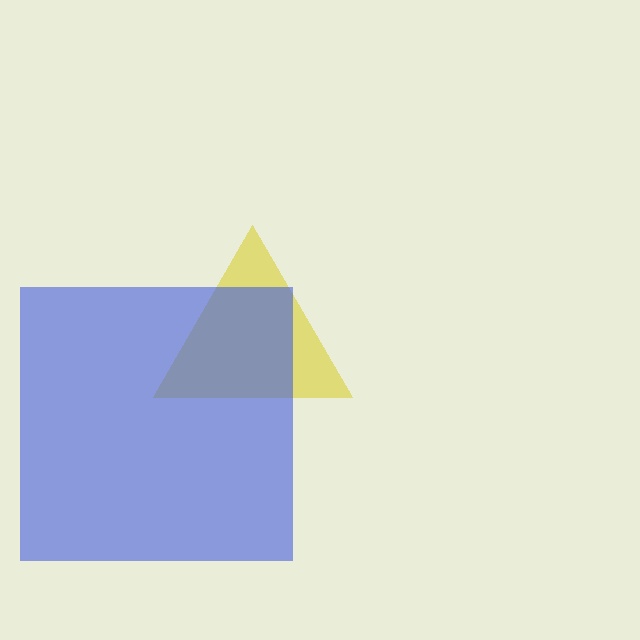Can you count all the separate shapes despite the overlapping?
Yes, there are 2 separate shapes.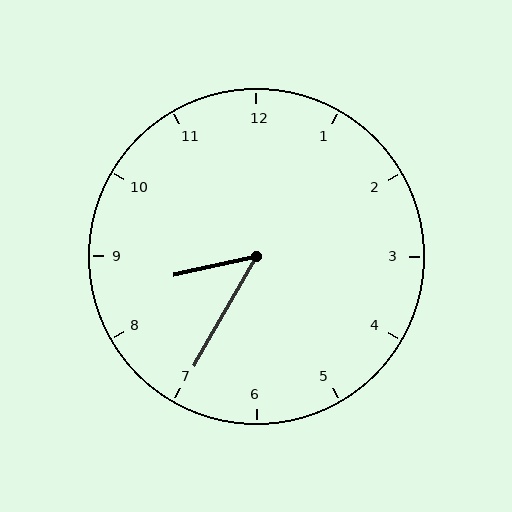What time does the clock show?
8:35.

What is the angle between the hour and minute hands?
Approximately 48 degrees.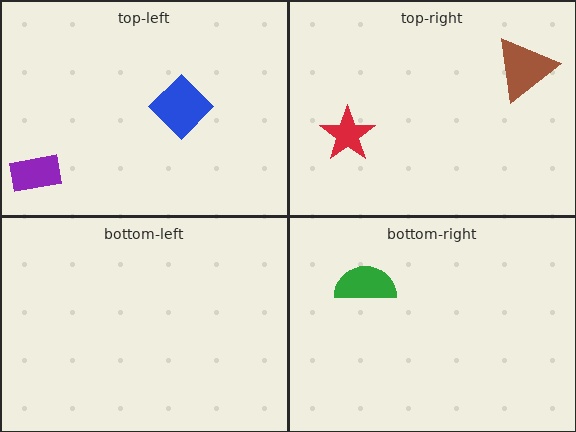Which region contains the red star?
The top-right region.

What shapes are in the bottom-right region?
The green semicircle.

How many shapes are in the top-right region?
2.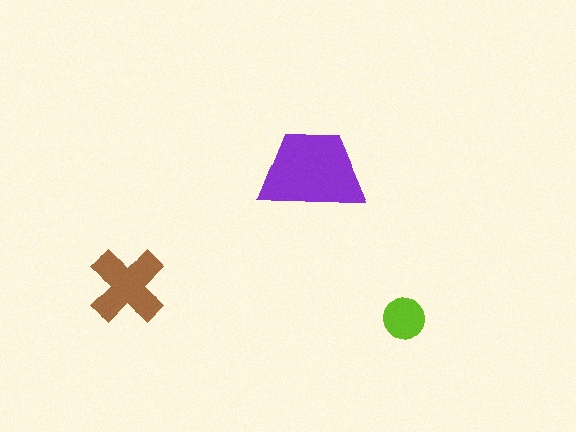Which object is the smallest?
The lime circle.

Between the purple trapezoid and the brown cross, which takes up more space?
The purple trapezoid.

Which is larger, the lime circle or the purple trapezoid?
The purple trapezoid.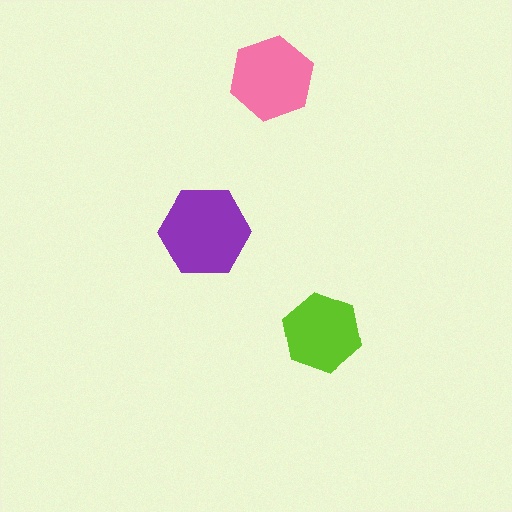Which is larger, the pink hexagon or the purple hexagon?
The purple one.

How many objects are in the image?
There are 3 objects in the image.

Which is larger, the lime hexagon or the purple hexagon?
The purple one.